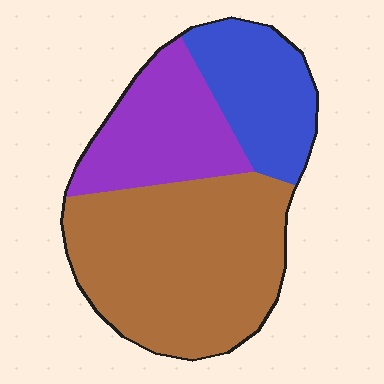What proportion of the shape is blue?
Blue covers about 20% of the shape.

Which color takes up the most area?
Brown, at roughly 55%.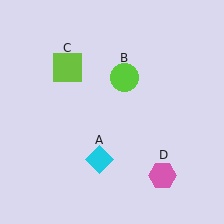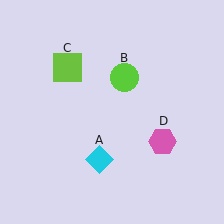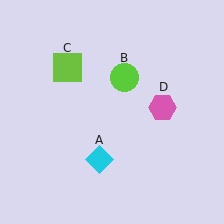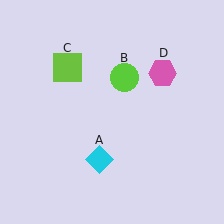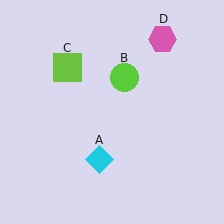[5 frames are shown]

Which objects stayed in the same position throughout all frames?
Cyan diamond (object A) and lime circle (object B) and lime square (object C) remained stationary.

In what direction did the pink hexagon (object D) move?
The pink hexagon (object D) moved up.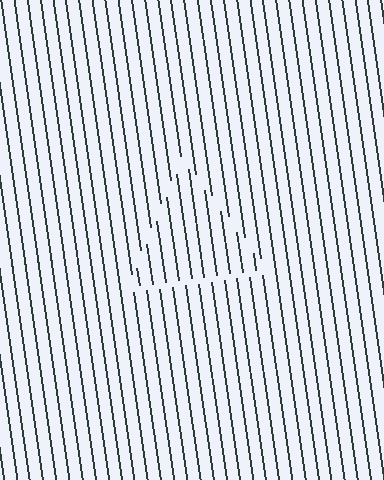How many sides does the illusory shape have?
3 sides — the line-ends trace a triangle.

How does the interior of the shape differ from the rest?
The interior of the shape contains the same grating, shifted by half a period — the contour is defined by the phase discontinuity where line-ends from the inner and outer gratings abut.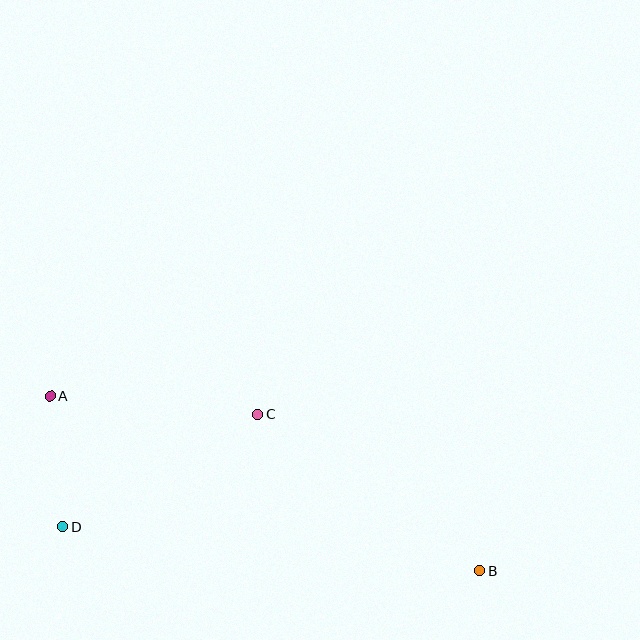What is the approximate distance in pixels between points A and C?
The distance between A and C is approximately 208 pixels.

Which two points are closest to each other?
Points A and D are closest to each other.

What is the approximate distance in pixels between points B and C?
The distance between B and C is approximately 272 pixels.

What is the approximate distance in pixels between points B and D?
The distance between B and D is approximately 419 pixels.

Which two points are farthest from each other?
Points A and B are farthest from each other.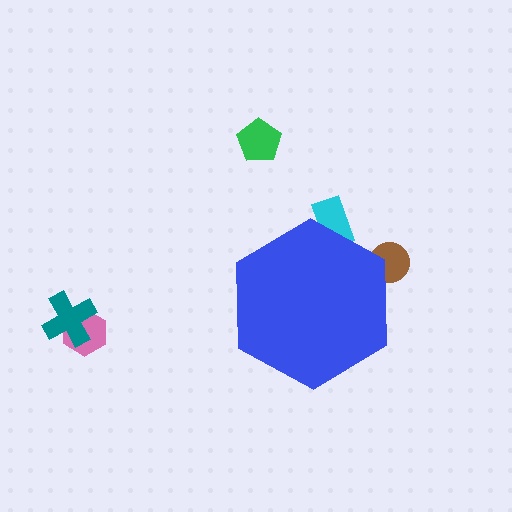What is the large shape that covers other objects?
A blue hexagon.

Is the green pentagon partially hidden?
No, the green pentagon is fully visible.